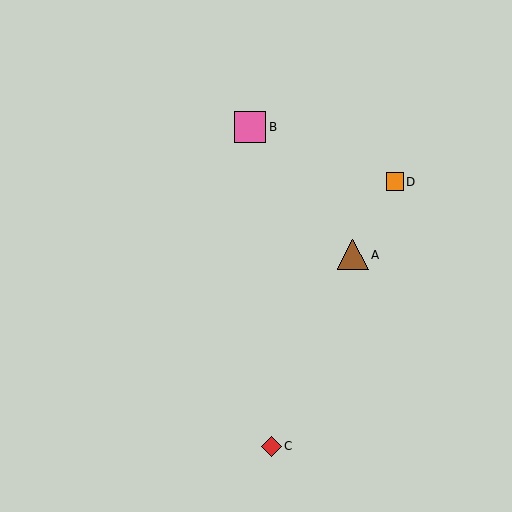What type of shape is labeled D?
Shape D is an orange square.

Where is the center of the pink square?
The center of the pink square is at (250, 127).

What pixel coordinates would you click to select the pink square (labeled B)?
Click at (250, 127) to select the pink square B.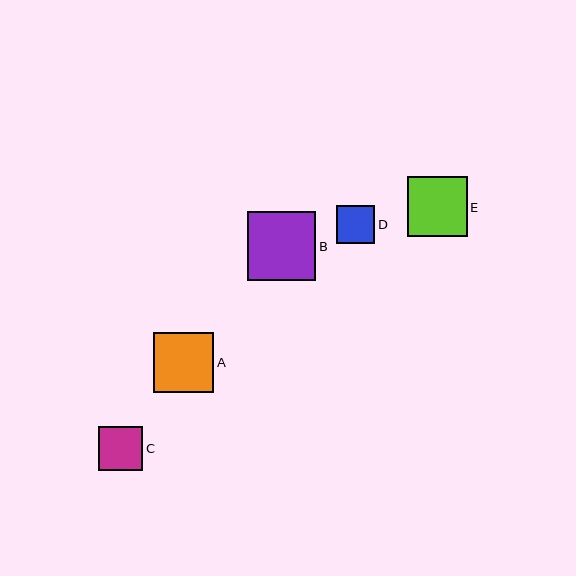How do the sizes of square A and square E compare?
Square A and square E are approximately the same size.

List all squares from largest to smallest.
From largest to smallest: B, A, E, C, D.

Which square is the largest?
Square B is the largest with a size of approximately 69 pixels.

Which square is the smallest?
Square D is the smallest with a size of approximately 38 pixels.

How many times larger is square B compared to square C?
Square B is approximately 1.6 times the size of square C.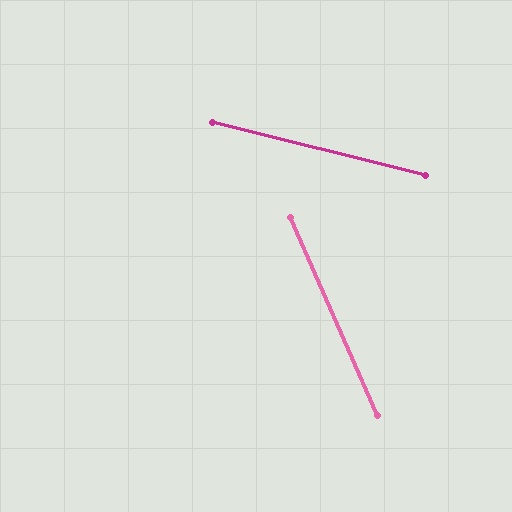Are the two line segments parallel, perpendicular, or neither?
Neither parallel nor perpendicular — they differ by about 52°.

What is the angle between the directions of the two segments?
Approximately 52 degrees.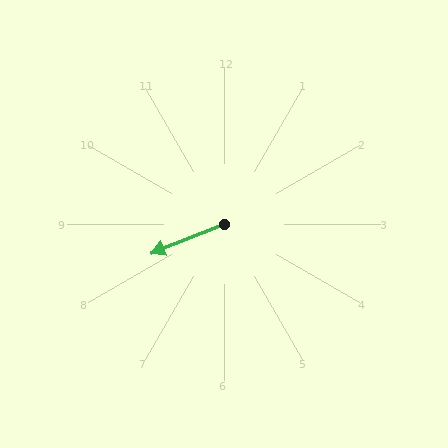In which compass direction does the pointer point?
West.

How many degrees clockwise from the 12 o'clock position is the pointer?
Approximately 248 degrees.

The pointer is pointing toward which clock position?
Roughly 8 o'clock.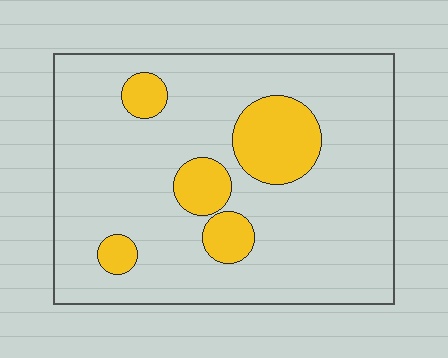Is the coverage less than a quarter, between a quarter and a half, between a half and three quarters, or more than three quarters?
Less than a quarter.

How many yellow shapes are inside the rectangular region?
5.